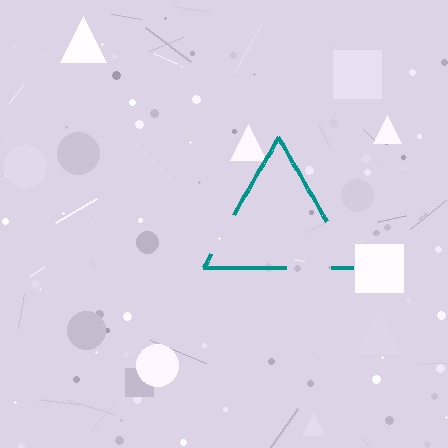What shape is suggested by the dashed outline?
The dashed outline suggests a triangle.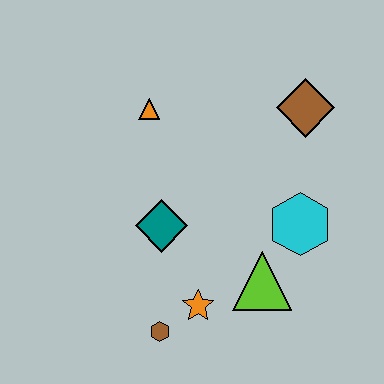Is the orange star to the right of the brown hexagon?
Yes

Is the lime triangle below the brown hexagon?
No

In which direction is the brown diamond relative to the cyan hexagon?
The brown diamond is above the cyan hexagon.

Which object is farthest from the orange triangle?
The brown hexagon is farthest from the orange triangle.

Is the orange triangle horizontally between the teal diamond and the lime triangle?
No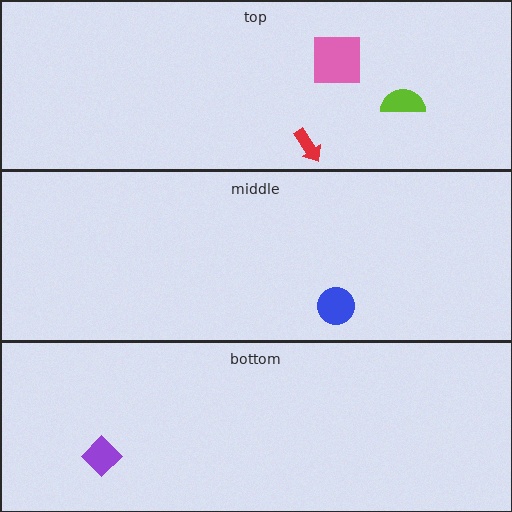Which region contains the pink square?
The top region.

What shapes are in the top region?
The red arrow, the pink square, the lime semicircle.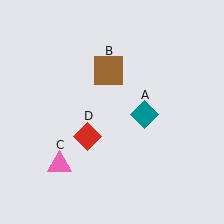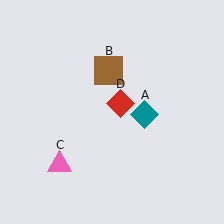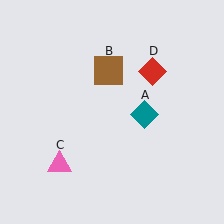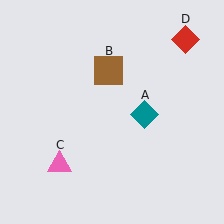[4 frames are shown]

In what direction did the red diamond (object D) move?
The red diamond (object D) moved up and to the right.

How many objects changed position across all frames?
1 object changed position: red diamond (object D).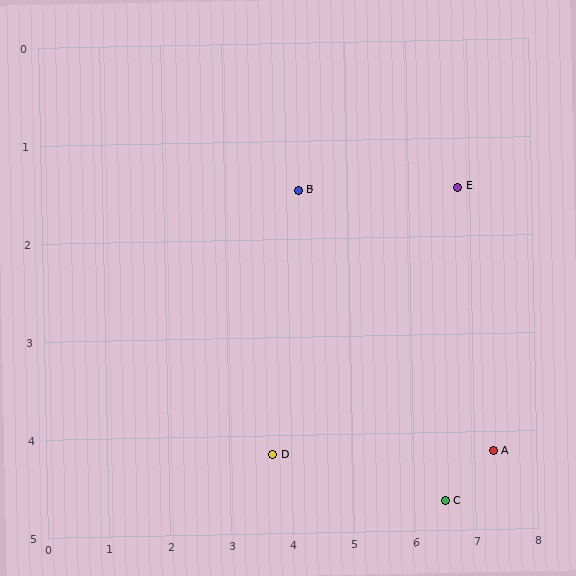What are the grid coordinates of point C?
Point C is at approximately (6.5, 4.7).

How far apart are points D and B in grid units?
Points D and B are about 2.7 grid units apart.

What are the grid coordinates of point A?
Point A is at approximately (7.3, 4.2).